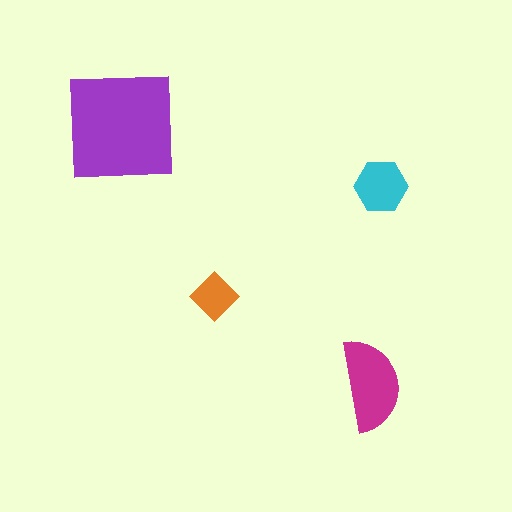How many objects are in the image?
There are 4 objects in the image.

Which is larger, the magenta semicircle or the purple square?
The purple square.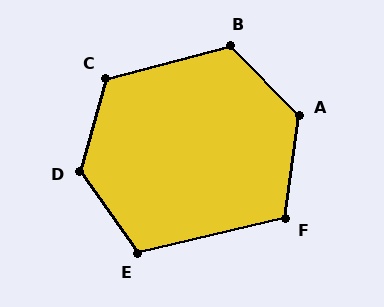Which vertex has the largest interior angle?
D, at approximately 129 degrees.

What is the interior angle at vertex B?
Approximately 120 degrees (obtuse).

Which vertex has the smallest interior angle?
F, at approximately 111 degrees.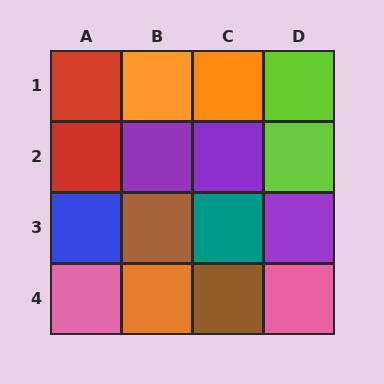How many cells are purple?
3 cells are purple.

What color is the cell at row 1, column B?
Orange.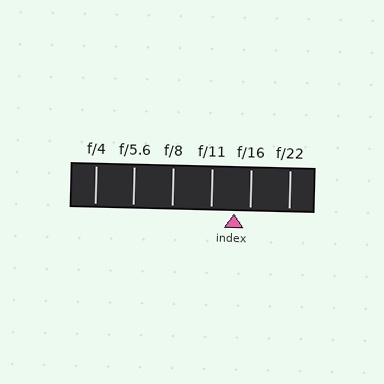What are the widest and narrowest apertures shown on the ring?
The widest aperture shown is f/4 and the narrowest is f/22.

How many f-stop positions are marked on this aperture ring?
There are 6 f-stop positions marked.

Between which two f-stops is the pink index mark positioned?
The index mark is between f/11 and f/16.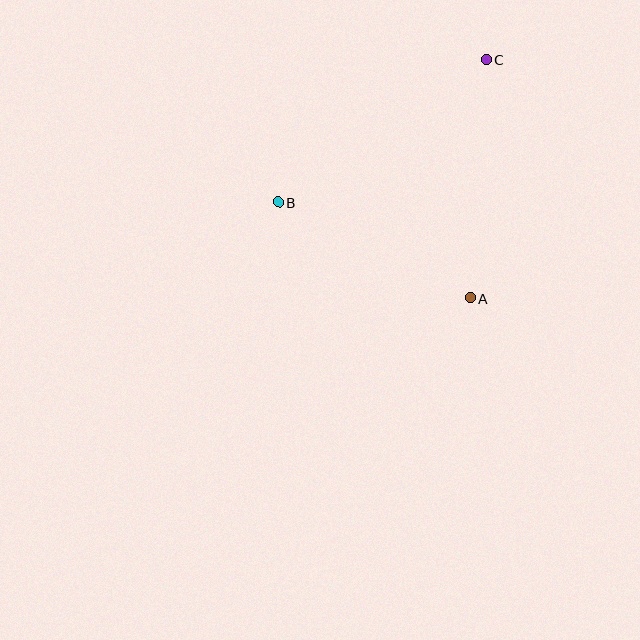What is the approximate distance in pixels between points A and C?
The distance between A and C is approximately 239 pixels.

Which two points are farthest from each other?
Points B and C are farthest from each other.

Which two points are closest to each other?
Points A and B are closest to each other.